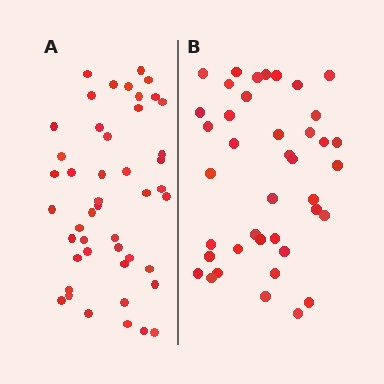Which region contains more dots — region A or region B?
Region A (the left region) has more dots.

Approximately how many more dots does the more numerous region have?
Region A has about 6 more dots than region B.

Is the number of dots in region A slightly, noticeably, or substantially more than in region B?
Region A has only slightly more — the two regions are fairly close. The ratio is roughly 1.1 to 1.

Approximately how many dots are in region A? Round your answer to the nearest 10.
About 50 dots. (The exact count is 46, which rounds to 50.)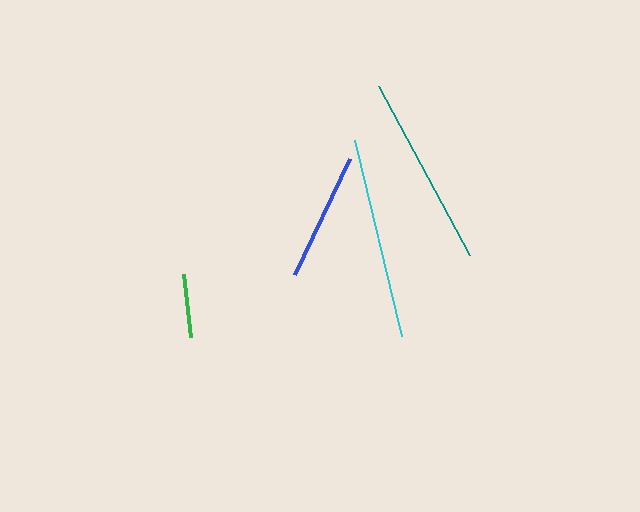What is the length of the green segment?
The green segment is approximately 63 pixels long.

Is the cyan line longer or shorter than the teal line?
The cyan line is longer than the teal line.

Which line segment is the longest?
The cyan line is the longest at approximately 201 pixels.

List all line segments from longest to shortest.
From longest to shortest: cyan, teal, blue, green.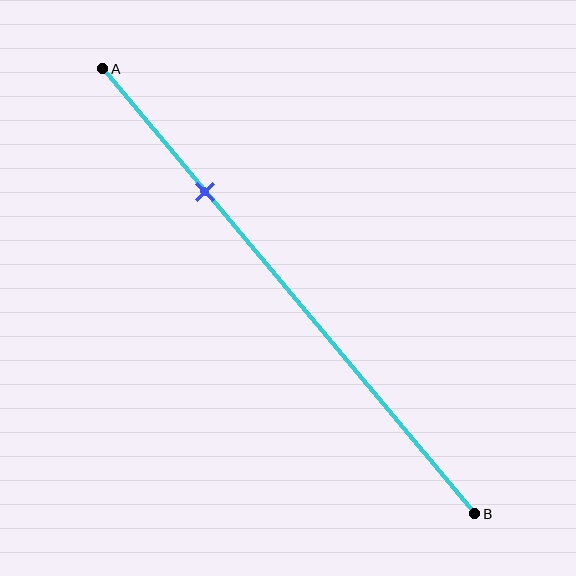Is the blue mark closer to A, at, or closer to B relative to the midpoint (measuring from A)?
The blue mark is closer to point A than the midpoint of segment AB.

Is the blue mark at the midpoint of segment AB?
No, the mark is at about 30% from A, not at the 50% midpoint.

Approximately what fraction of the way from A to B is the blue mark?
The blue mark is approximately 30% of the way from A to B.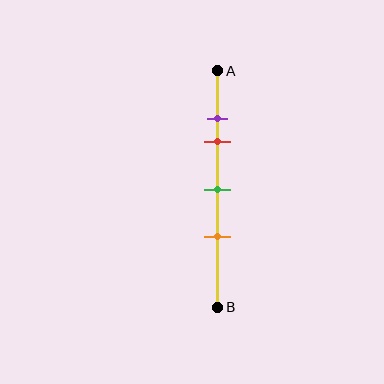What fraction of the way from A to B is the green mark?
The green mark is approximately 50% (0.5) of the way from A to B.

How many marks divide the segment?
There are 4 marks dividing the segment.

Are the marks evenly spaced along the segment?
No, the marks are not evenly spaced.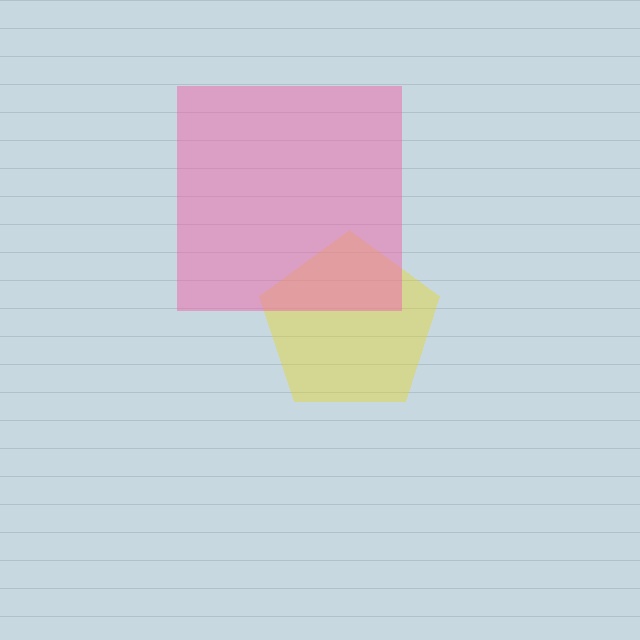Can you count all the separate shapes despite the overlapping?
Yes, there are 2 separate shapes.